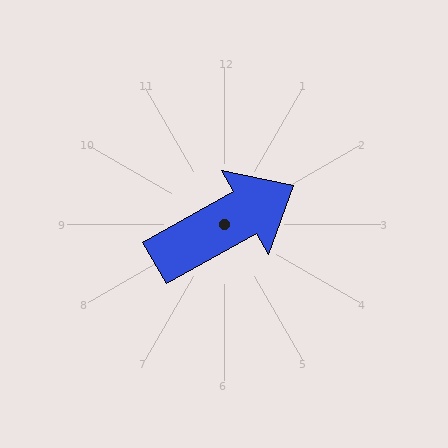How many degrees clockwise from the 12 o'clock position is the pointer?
Approximately 61 degrees.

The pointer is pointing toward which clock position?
Roughly 2 o'clock.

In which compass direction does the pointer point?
Northeast.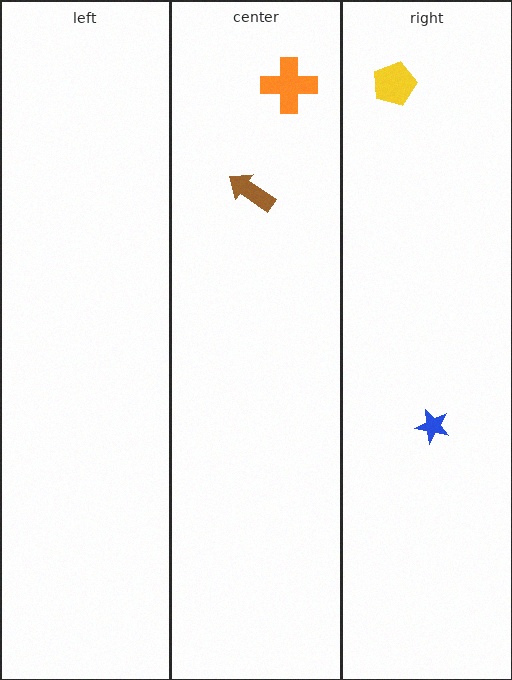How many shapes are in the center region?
2.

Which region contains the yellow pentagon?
The right region.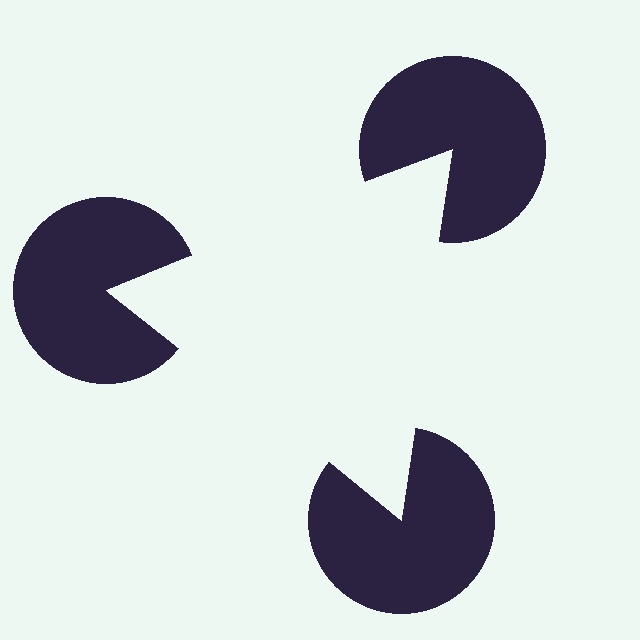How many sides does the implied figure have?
3 sides.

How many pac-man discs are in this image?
There are 3 — one at each vertex of the illusory triangle.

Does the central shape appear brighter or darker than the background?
It typically appears slightly brighter than the background, even though no actual brightness change is drawn.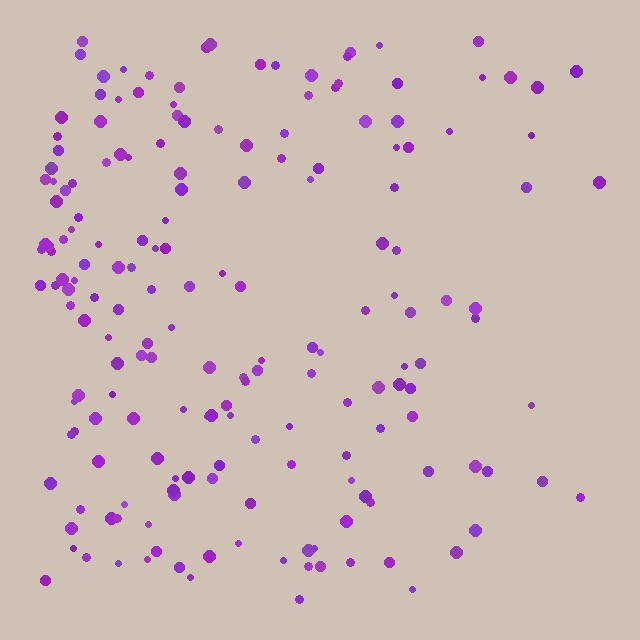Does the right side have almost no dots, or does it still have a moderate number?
Still a moderate number, just noticeably fewer than the left.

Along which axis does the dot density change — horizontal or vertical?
Horizontal.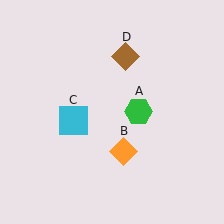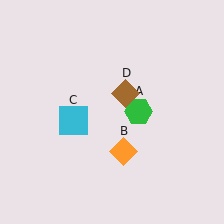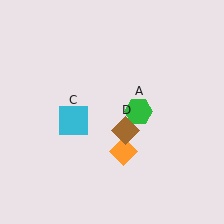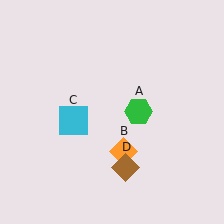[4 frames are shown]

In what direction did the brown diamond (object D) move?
The brown diamond (object D) moved down.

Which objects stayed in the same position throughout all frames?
Green hexagon (object A) and orange diamond (object B) and cyan square (object C) remained stationary.